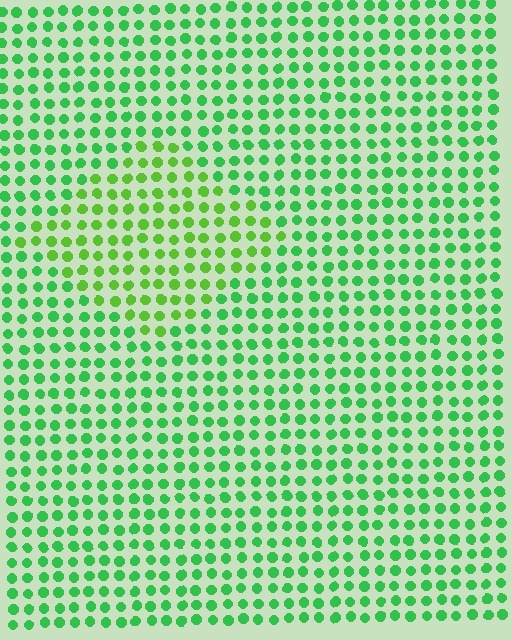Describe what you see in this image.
The image is filled with small green elements in a uniform arrangement. A diamond-shaped region is visible where the elements are tinted to a slightly different hue, forming a subtle color boundary.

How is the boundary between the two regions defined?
The boundary is defined purely by a slight shift in hue (about 28 degrees). Spacing, size, and orientation are identical on both sides.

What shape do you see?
I see a diamond.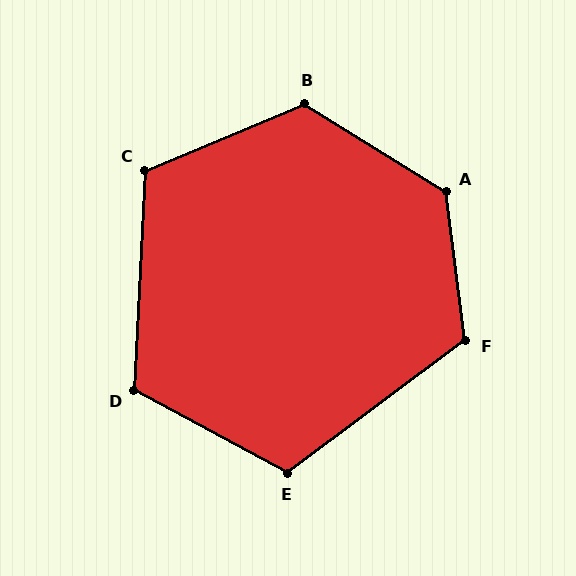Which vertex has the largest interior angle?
A, at approximately 129 degrees.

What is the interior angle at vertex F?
Approximately 119 degrees (obtuse).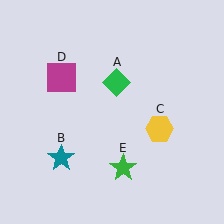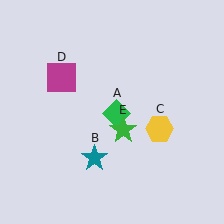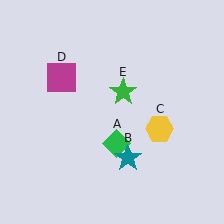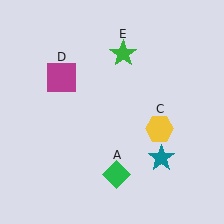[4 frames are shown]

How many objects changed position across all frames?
3 objects changed position: green diamond (object A), teal star (object B), green star (object E).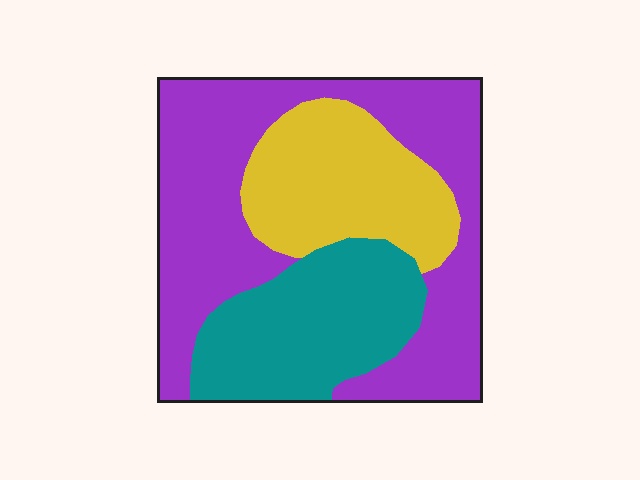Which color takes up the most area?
Purple, at roughly 50%.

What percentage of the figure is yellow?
Yellow covers about 25% of the figure.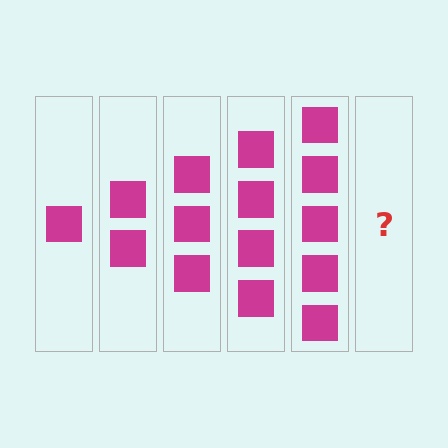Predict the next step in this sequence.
The next step is 6 squares.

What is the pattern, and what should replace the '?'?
The pattern is that each step adds one more square. The '?' should be 6 squares.